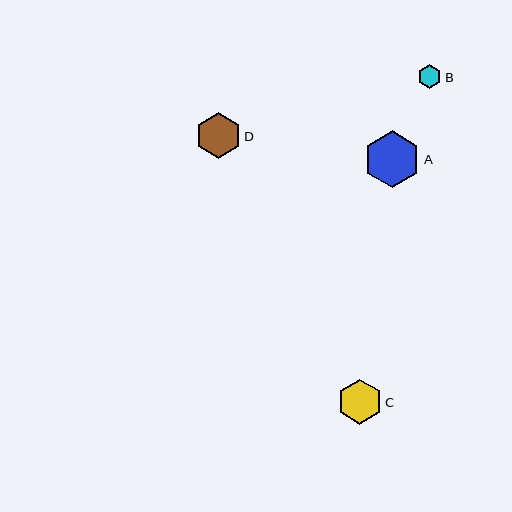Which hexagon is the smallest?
Hexagon B is the smallest with a size of approximately 24 pixels.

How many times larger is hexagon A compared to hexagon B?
Hexagon A is approximately 2.4 times the size of hexagon B.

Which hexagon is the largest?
Hexagon A is the largest with a size of approximately 57 pixels.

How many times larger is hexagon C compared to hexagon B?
Hexagon C is approximately 1.9 times the size of hexagon B.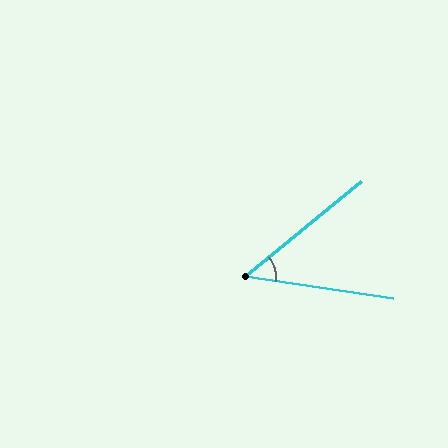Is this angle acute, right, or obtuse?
It is acute.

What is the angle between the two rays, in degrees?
Approximately 47 degrees.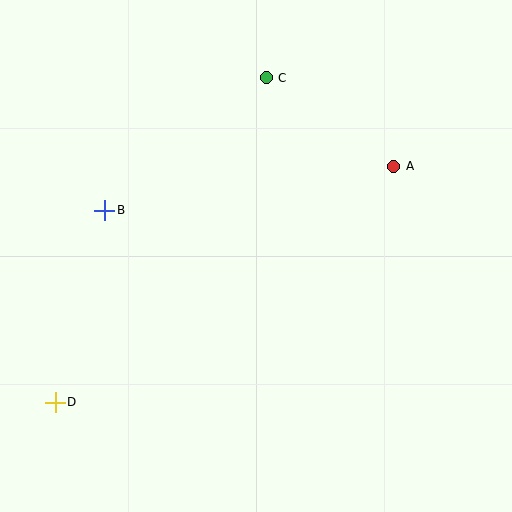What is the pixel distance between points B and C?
The distance between B and C is 209 pixels.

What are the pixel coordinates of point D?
Point D is at (55, 402).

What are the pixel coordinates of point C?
Point C is at (266, 78).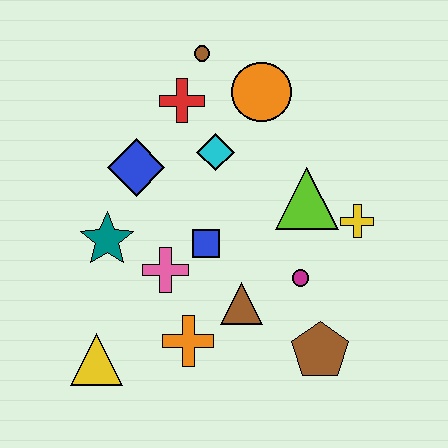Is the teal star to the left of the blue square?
Yes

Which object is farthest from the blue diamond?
The brown pentagon is farthest from the blue diamond.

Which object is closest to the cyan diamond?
The red cross is closest to the cyan diamond.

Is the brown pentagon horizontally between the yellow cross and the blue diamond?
Yes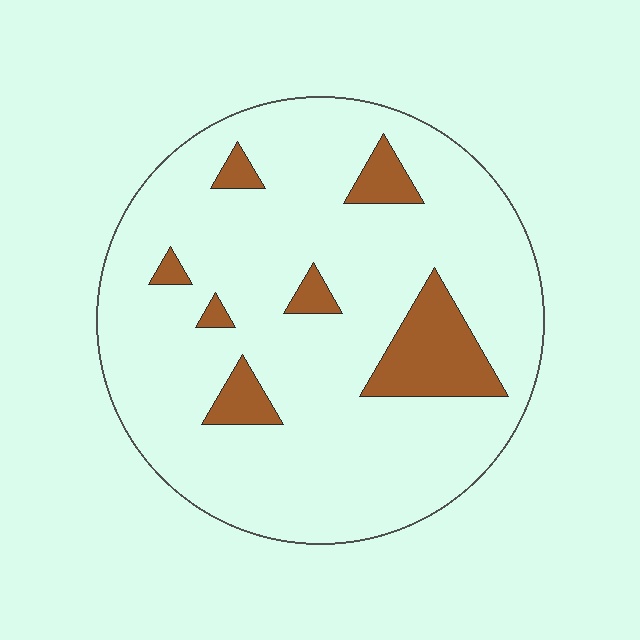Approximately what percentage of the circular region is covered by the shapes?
Approximately 15%.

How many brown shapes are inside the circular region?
7.